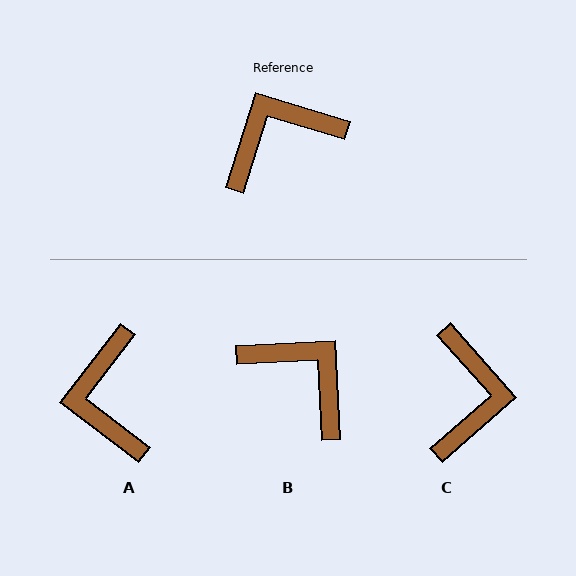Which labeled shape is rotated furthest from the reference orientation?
C, about 121 degrees away.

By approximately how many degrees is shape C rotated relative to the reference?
Approximately 121 degrees clockwise.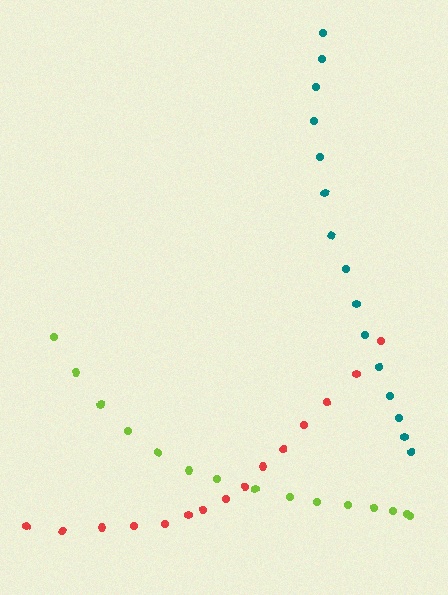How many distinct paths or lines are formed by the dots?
There are 3 distinct paths.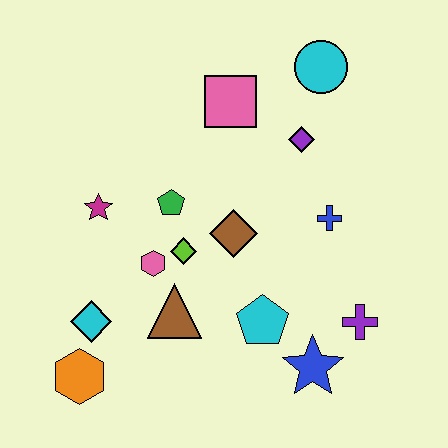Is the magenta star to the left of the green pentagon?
Yes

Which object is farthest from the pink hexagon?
The cyan circle is farthest from the pink hexagon.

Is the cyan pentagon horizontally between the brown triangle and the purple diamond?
Yes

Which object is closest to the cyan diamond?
The orange hexagon is closest to the cyan diamond.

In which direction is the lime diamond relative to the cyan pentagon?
The lime diamond is to the left of the cyan pentagon.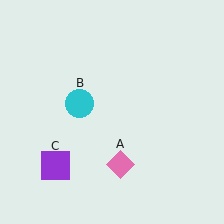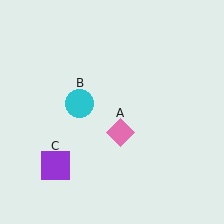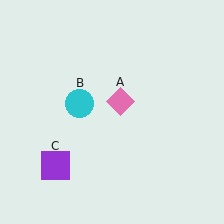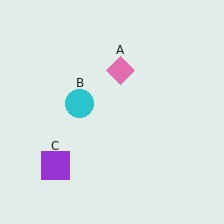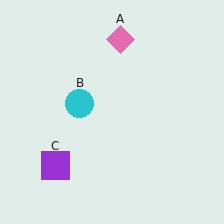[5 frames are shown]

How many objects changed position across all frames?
1 object changed position: pink diamond (object A).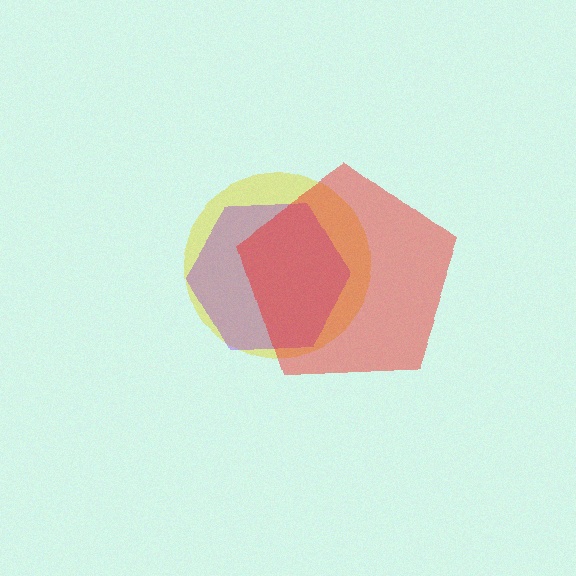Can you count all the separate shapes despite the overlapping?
Yes, there are 3 separate shapes.